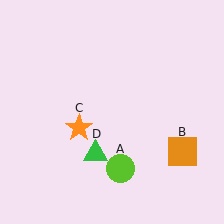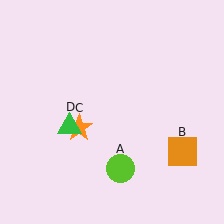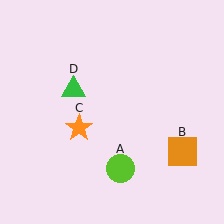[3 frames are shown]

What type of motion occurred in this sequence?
The green triangle (object D) rotated clockwise around the center of the scene.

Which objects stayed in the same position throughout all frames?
Lime circle (object A) and orange square (object B) and orange star (object C) remained stationary.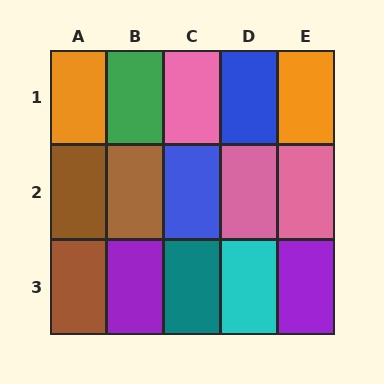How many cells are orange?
2 cells are orange.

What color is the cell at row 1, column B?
Green.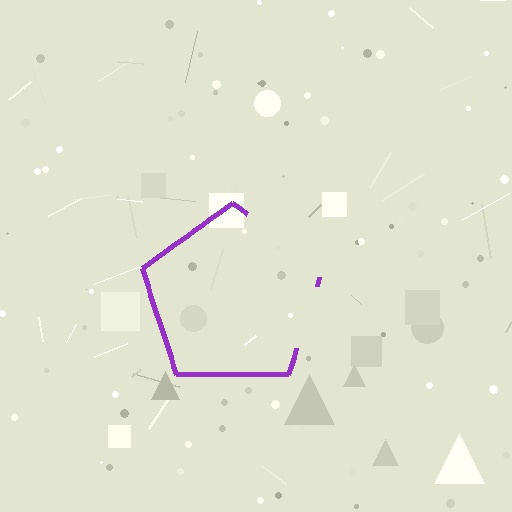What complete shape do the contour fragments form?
The contour fragments form a pentagon.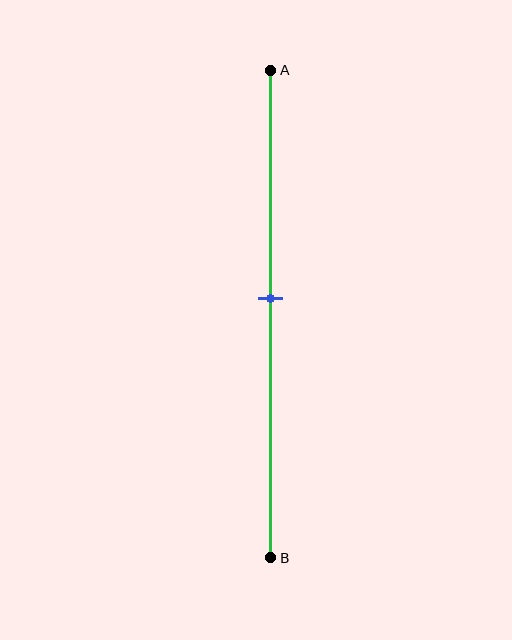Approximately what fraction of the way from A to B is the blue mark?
The blue mark is approximately 45% of the way from A to B.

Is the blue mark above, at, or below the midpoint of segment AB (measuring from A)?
The blue mark is above the midpoint of segment AB.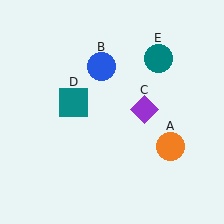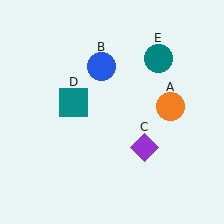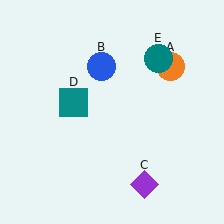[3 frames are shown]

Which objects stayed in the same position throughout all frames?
Blue circle (object B) and teal square (object D) and teal circle (object E) remained stationary.